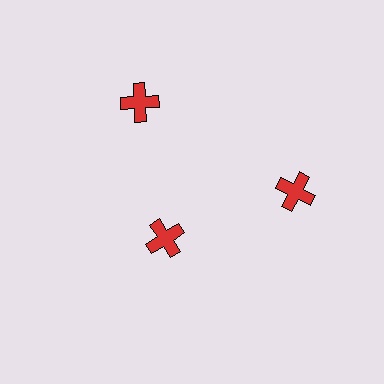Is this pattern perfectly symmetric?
No. The 3 red crosses are arranged in a ring, but one element near the 7 o'clock position is pulled inward toward the center, breaking the 3-fold rotational symmetry.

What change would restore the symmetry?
The symmetry would be restored by moving it outward, back onto the ring so that all 3 crosses sit at equal angles and equal distance from the center.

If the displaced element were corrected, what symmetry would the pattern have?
It would have 3-fold rotational symmetry — the pattern would map onto itself every 120 degrees.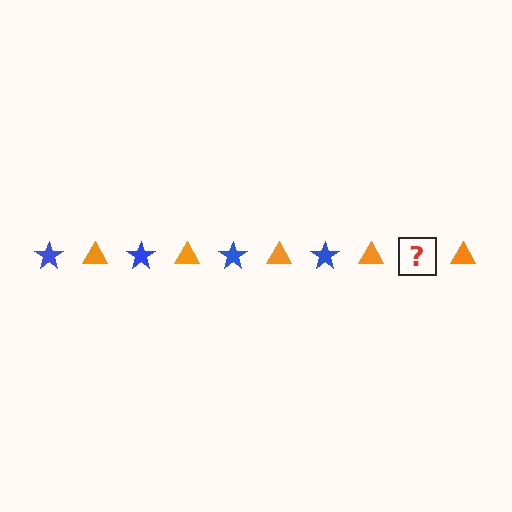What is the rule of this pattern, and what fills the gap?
The rule is that the pattern alternates between blue star and orange triangle. The gap should be filled with a blue star.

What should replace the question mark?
The question mark should be replaced with a blue star.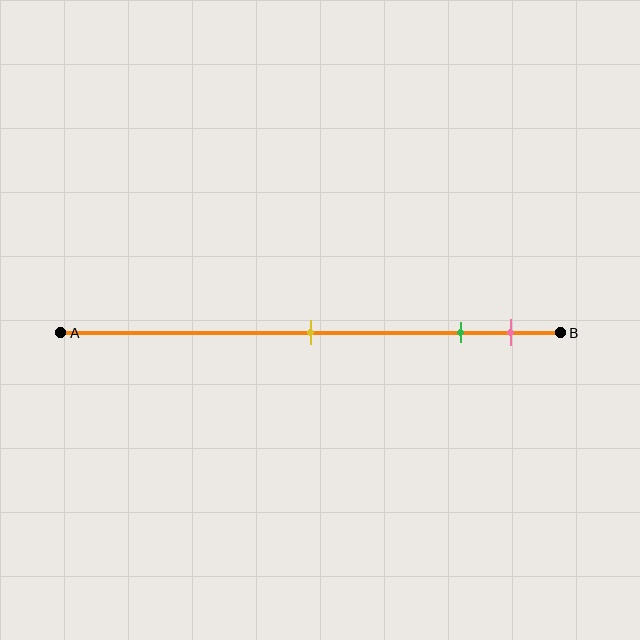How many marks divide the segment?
There are 3 marks dividing the segment.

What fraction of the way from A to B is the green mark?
The green mark is approximately 80% (0.8) of the way from A to B.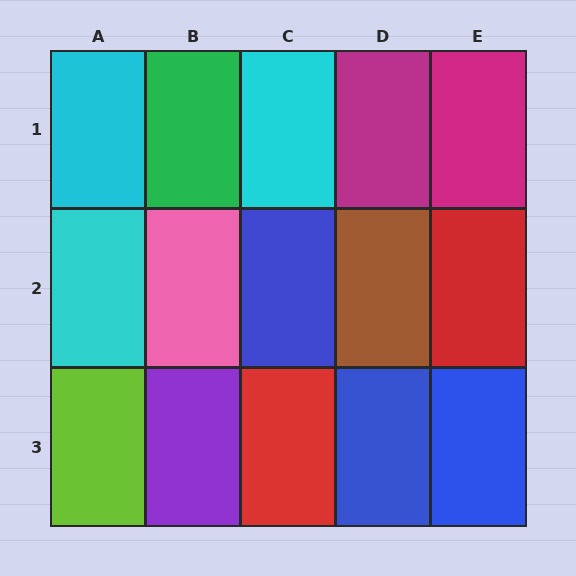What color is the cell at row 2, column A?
Cyan.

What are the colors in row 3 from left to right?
Lime, purple, red, blue, blue.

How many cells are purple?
1 cell is purple.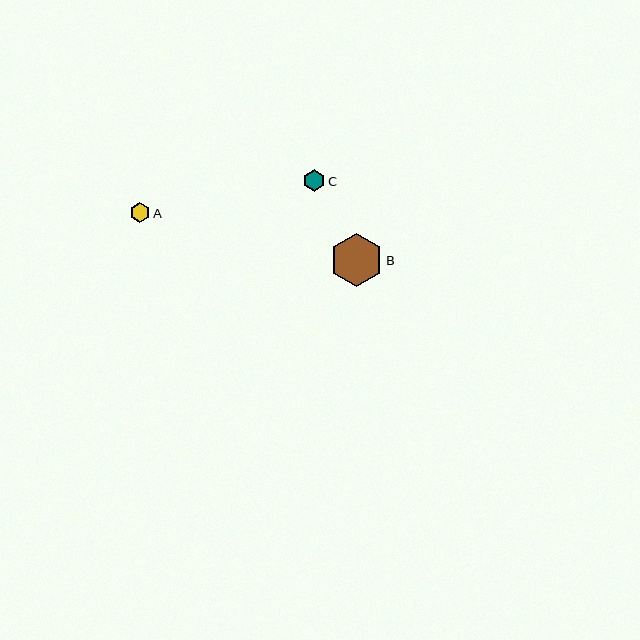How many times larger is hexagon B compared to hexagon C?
Hexagon B is approximately 2.5 times the size of hexagon C.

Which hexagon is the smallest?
Hexagon A is the smallest with a size of approximately 20 pixels.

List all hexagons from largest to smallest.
From largest to smallest: B, C, A.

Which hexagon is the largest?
Hexagon B is the largest with a size of approximately 53 pixels.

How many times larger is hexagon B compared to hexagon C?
Hexagon B is approximately 2.5 times the size of hexagon C.